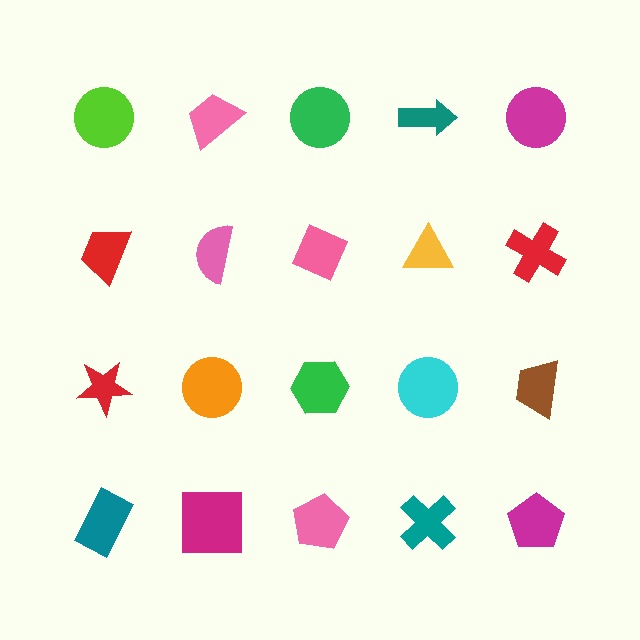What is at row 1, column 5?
A magenta circle.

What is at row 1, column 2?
A pink trapezoid.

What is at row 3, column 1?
A red star.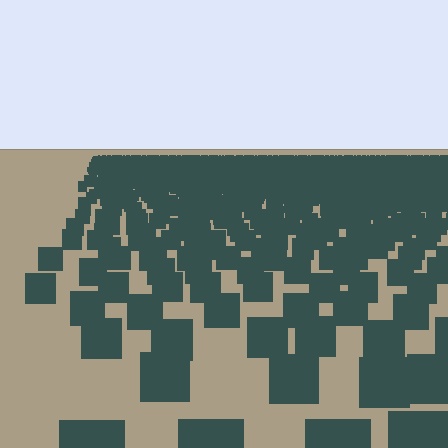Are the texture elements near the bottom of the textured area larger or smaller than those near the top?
Larger. Near the bottom, elements are closer to the viewer and appear at a bigger on-screen size.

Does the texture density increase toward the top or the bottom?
Density increases toward the top.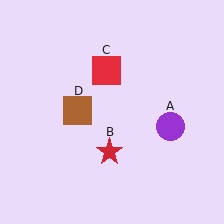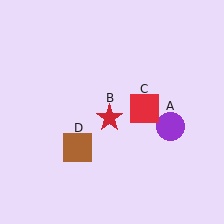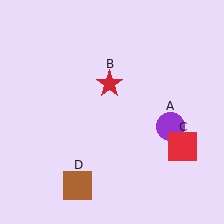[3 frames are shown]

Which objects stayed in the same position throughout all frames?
Purple circle (object A) remained stationary.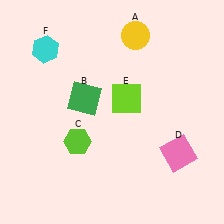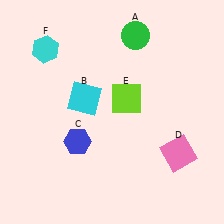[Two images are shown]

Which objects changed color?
A changed from yellow to green. B changed from green to cyan. C changed from lime to blue.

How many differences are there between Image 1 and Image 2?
There are 3 differences between the two images.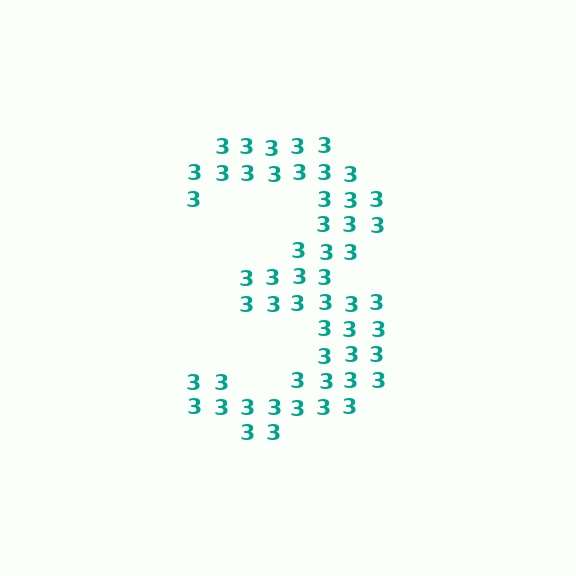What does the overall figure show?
The overall figure shows the digit 3.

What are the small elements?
The small elements are digit 3's.